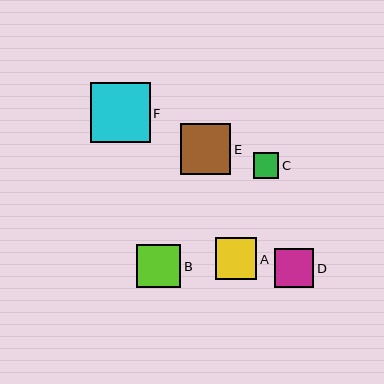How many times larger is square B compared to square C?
Square B is approximately 1.7 times the size of square C.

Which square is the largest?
Square F is the largest with a size of approximately 60 pixels.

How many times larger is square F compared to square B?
Square F is approximately 1.4 times the size of square B.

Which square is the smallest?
Square C is the smallest with a size of approximately 26 pixels.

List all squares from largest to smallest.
From largest to smallest: F, E, B, A, D, C.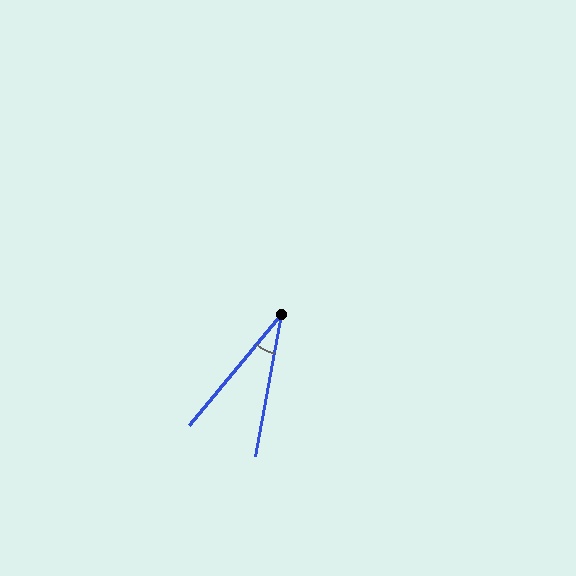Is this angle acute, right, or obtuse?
It is acute.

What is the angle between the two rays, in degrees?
Approximately 29 degrees.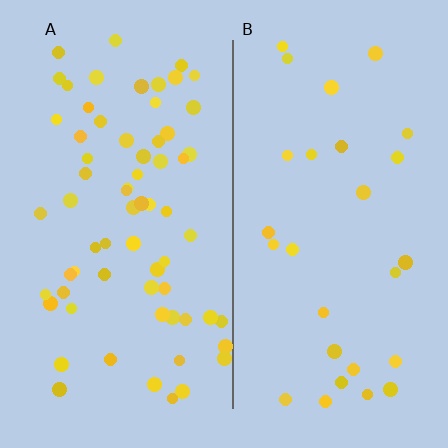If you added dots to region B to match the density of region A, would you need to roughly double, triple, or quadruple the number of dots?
Approximately double.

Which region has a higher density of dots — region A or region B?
A (the left).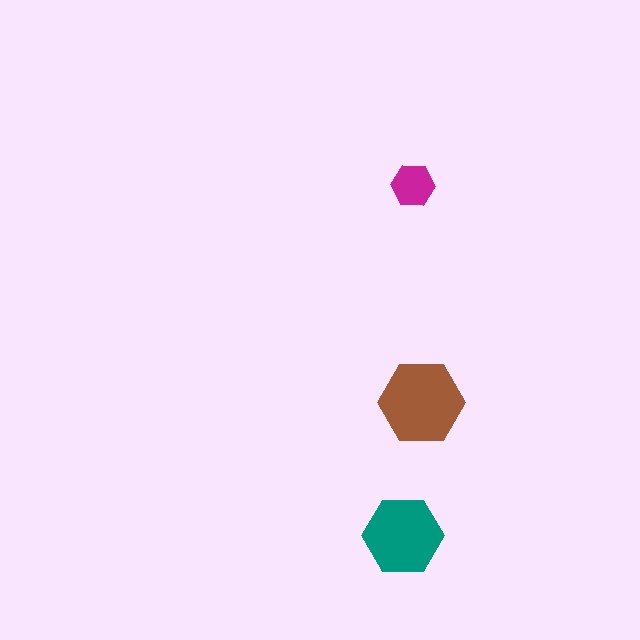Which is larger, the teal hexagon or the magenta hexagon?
The teal one.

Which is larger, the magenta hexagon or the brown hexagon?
The brown one.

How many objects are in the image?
There are 3 objects in the image.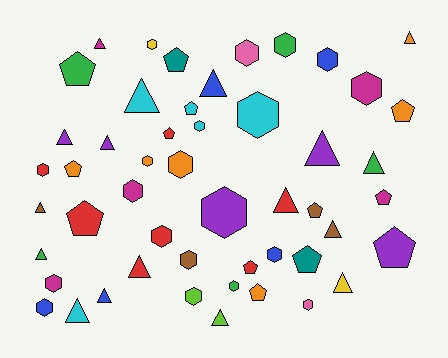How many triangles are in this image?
There are 17 triangles.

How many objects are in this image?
There are 50 objects.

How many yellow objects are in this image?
There are 2 yellow objects.